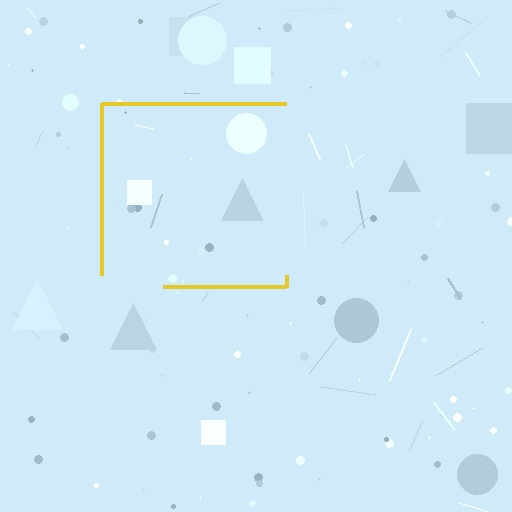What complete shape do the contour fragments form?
The contour fragments form a square.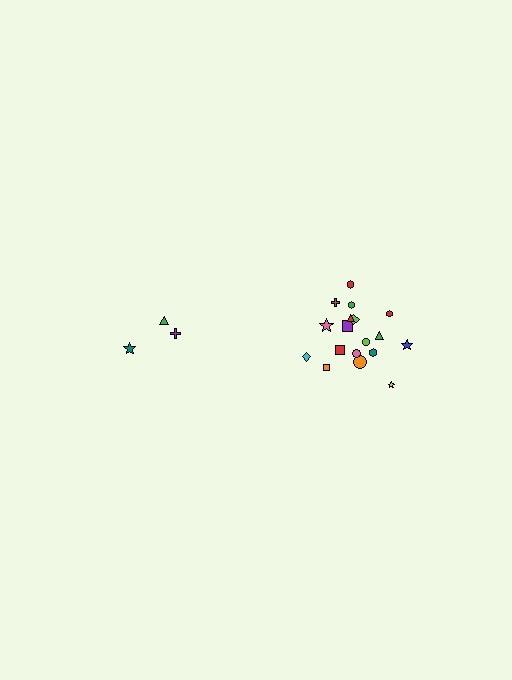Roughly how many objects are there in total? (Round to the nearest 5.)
Roughly 20 objects in total.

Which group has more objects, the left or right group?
The right group.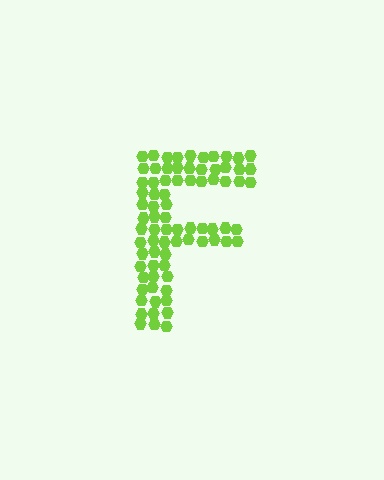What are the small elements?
The small elements are hexagons.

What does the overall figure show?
The overall figure shows the letter F.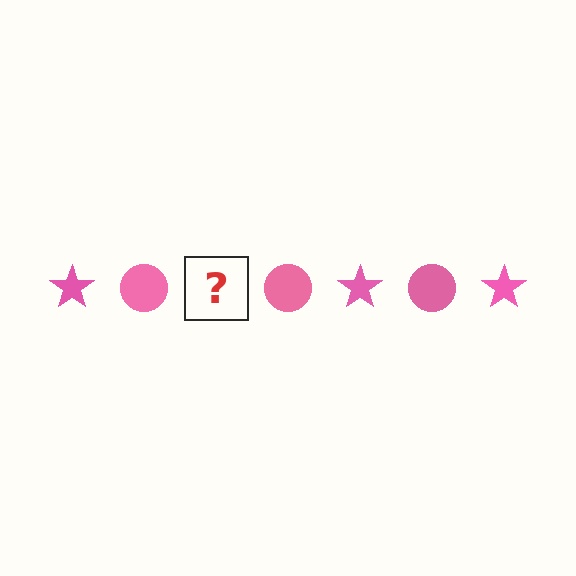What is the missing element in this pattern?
The missing element is a pink star.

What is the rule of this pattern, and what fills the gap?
The rule is that the pattern cycles through star, circle shapes in pink. The gap should be filled with a pink star.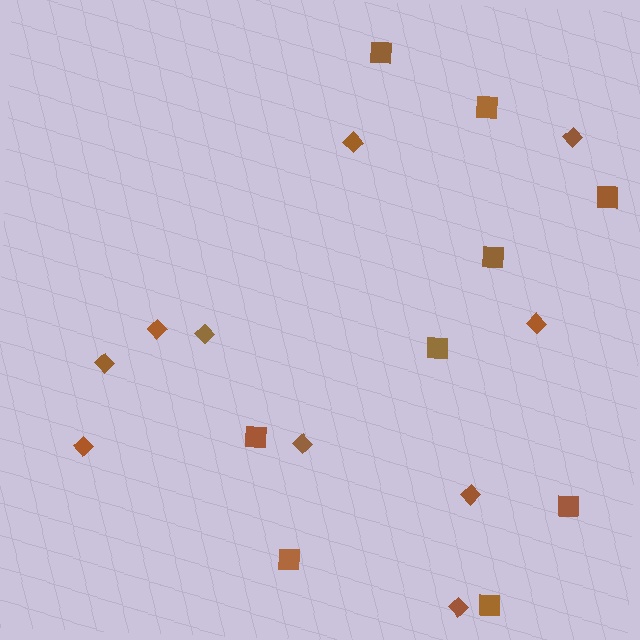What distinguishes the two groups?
There are 2 groups: one group of diamonds (10) and one group of squares (9).